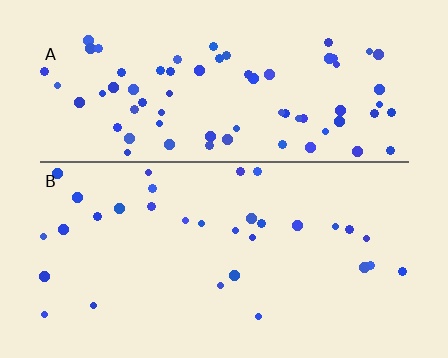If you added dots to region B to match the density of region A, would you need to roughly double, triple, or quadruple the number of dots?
Approximately double.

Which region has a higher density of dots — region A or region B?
A (the top).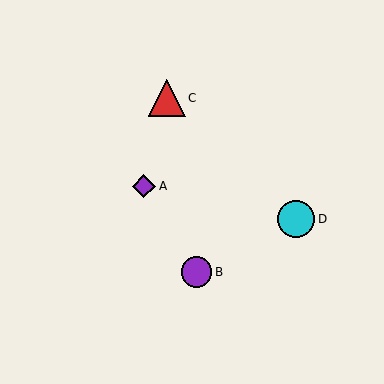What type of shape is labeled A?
Shape A is a purple diamond.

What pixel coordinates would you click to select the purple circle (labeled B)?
Click at (197, 272) to select the purple circle B.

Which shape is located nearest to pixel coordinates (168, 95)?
The red triangle (labeled C) at (167, 98) is nearest to that location.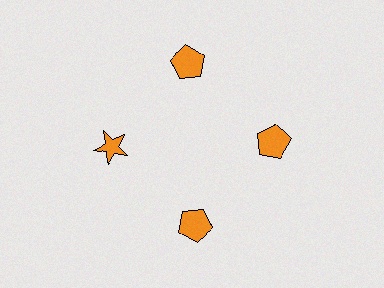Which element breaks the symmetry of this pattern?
The orange star at roughly the 9 o'clock position breaks the symmetry. All other shapes are orange pentagons.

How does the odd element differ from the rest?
It has a different shape: star instead of pentagon.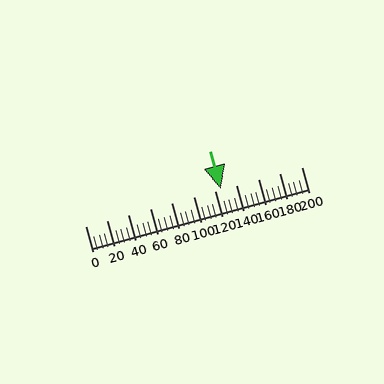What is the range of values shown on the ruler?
The ruler shows values from 0 to 200.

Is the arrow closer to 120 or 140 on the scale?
The arrow is closer to 120.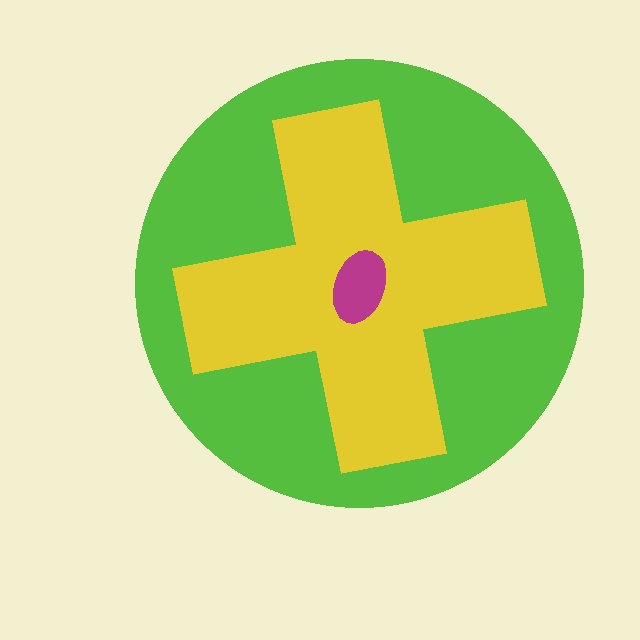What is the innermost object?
The magenta ellipse.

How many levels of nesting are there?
3.